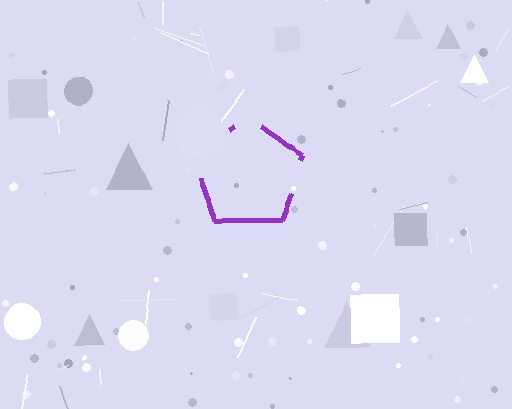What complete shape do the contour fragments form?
The contour fragments form a pentagon.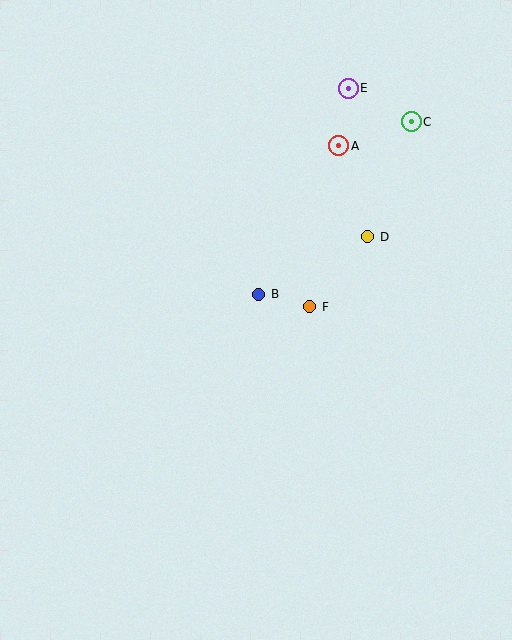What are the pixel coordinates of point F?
Point F is at (310, 307).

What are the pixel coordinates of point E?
Point E is at (348, 88).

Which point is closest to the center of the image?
Point B at (259, 294) is closest to the center.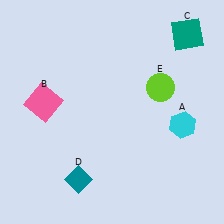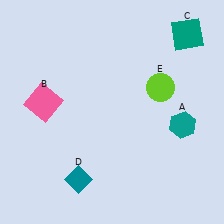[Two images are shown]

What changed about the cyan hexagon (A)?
In Image 1, A is cyan. In Image 2, it changed to teal.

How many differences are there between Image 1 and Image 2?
There is 1 difference between the two images.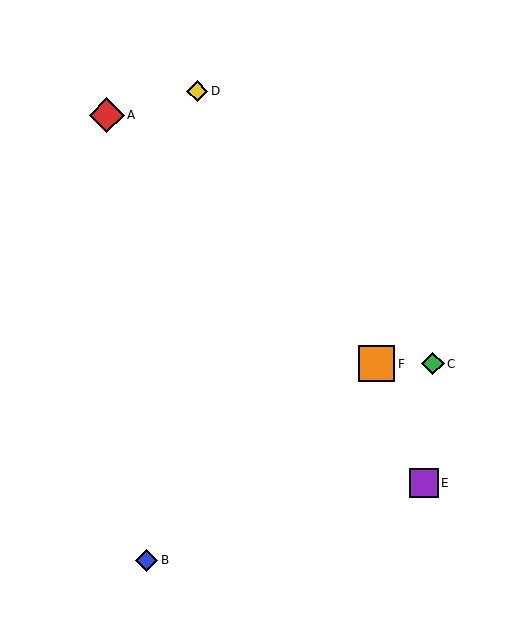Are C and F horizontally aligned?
Yes, both are at y≈364.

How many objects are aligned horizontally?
2 objects (C, F) are aligned horizontally.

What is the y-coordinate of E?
Object E is at y≈483.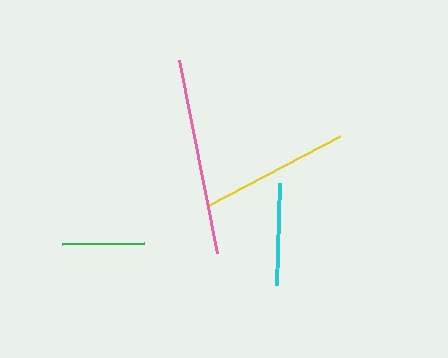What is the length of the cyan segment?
The cyan segment is approximately 103 pixels long.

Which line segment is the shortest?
The green line is the shortest at approximately 82 pixels.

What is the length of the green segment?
The green segment is approximately 82 pixels long.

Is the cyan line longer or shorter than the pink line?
The pink line is longer than the cyan line.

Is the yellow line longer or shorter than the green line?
The yellow line is longer than the green line.